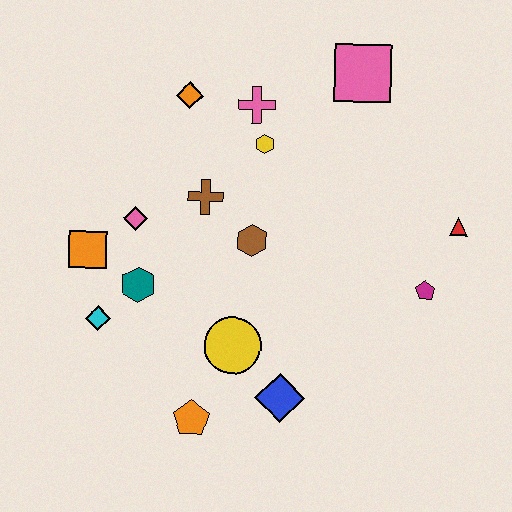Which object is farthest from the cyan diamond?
The red triangle is farthest from the cyan diamond.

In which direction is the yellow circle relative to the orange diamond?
The yellow circle is below the orange diamond.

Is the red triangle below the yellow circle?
No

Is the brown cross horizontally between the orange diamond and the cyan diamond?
No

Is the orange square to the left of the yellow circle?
Yes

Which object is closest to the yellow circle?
The blue diamond is closest to the yellow circle.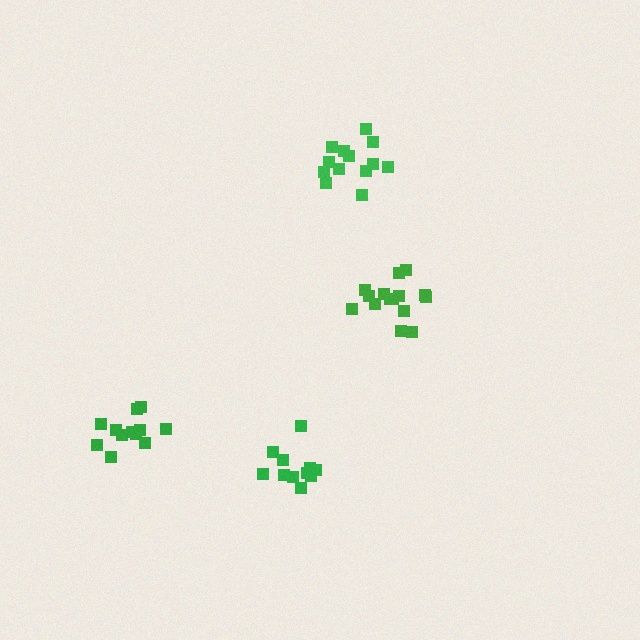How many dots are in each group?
Group 1: 12 dots, Group 2: 11 dots, Group 3: 15 dots, Group 4: 13 dots (51 total).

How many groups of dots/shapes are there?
There are 4 groups.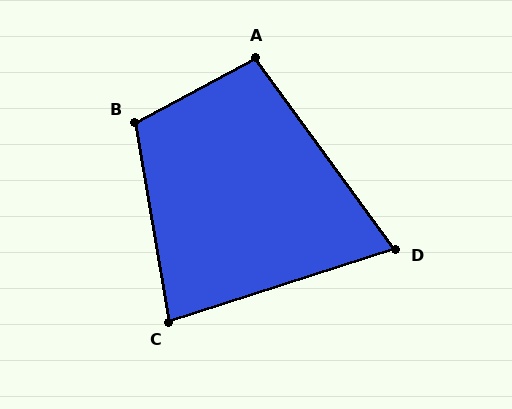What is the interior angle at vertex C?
Approximately 82 degrees (acute).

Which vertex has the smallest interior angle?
D, at approximately 72 degrees.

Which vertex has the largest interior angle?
B, at approximately 108 degrees.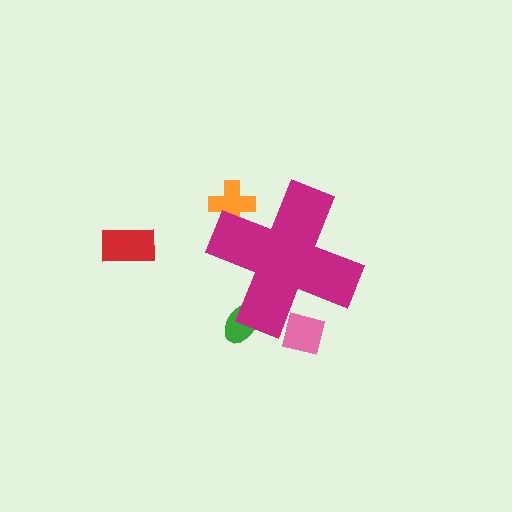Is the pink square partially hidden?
Yes, the pink square is partially hidden behind the magenta cross.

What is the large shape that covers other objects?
A magenta cross.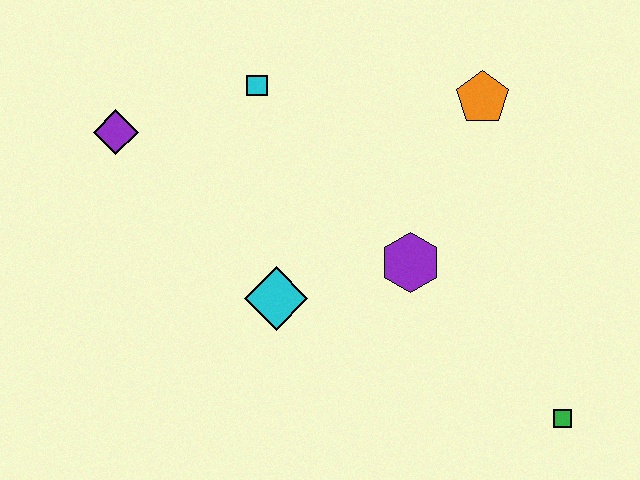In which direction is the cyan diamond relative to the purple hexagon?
The cyan diamond is to the left of the purple hexagon.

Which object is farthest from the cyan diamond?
The green square is farthest from the cyan diamond.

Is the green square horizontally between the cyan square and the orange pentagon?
No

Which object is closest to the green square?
The purple hexagon is closest to the green square.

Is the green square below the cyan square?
Yes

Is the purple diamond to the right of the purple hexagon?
No